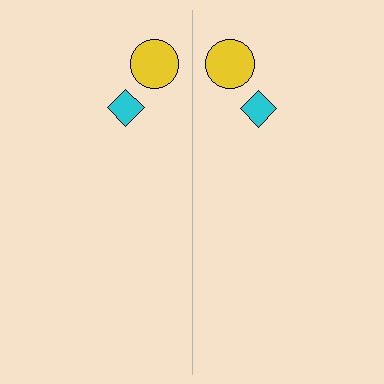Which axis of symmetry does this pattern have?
The pattern has a vertical axis of symmetry running through the center of the image.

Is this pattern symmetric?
Yes, this pattern has bilateral (reflection) symmetry.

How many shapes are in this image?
There are 4 shapes in this image.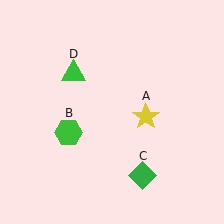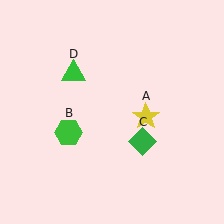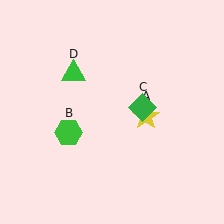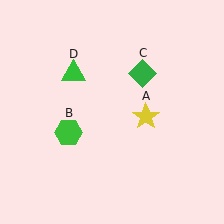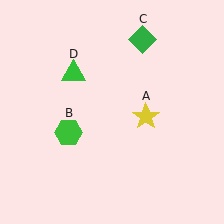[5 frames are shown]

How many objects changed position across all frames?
1 object changed position: green diamond (object C).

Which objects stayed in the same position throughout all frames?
Yellow star (object A) and green hexagon (object B) and green triangle (object D) remained stationary.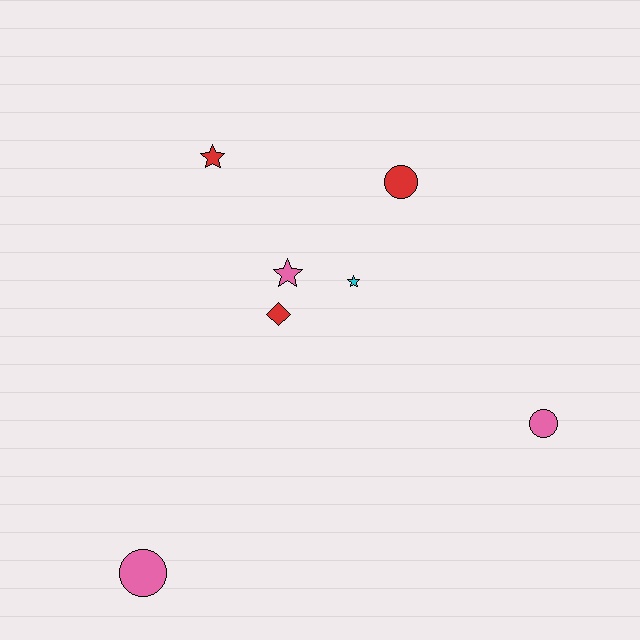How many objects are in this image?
There are 7 objects.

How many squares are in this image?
There are no squares.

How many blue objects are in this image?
There are no blue objects.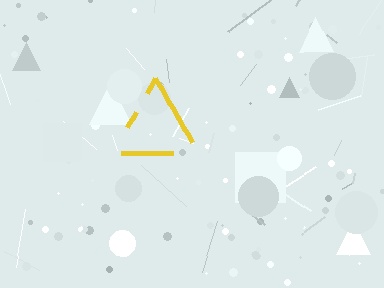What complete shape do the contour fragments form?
The contour fragments form a triangle.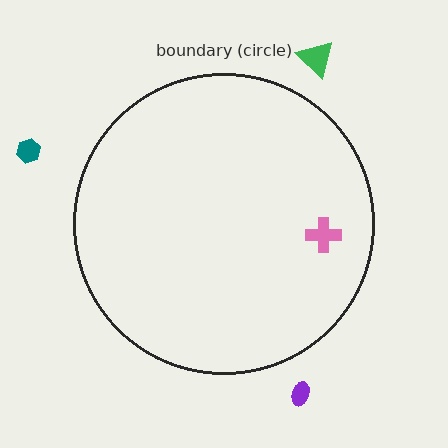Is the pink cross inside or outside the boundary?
Inside.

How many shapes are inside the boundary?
1 inside, 3 outside.